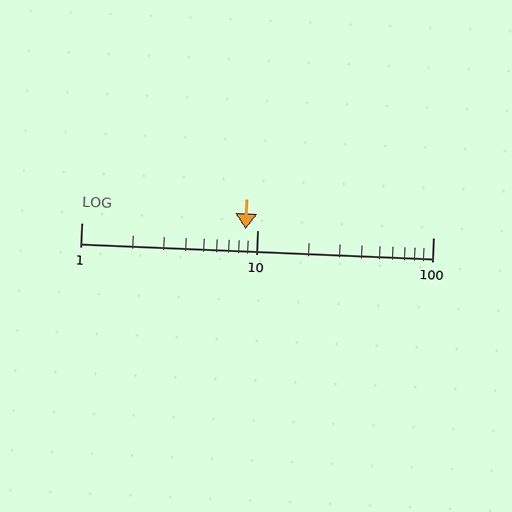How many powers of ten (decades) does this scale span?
The scale spans 2 decades, from 1 to 100.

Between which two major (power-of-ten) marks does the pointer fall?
The pointer is between 1 and 10.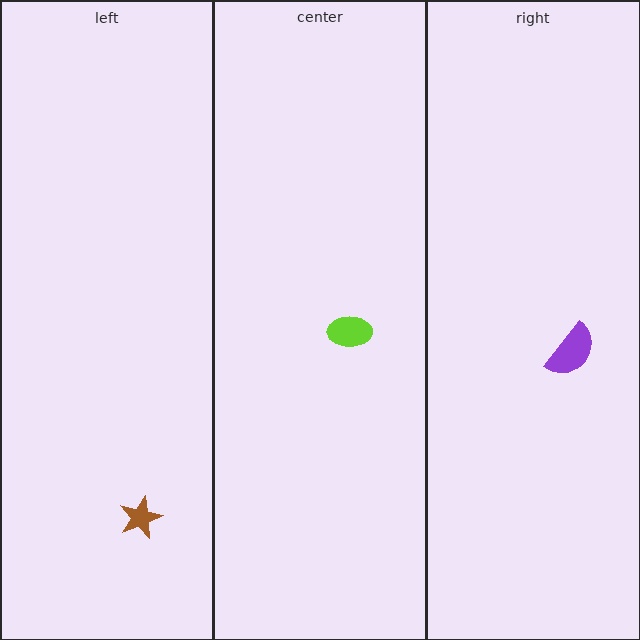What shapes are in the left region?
The brown star.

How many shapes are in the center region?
1.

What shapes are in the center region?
The lime ellipse.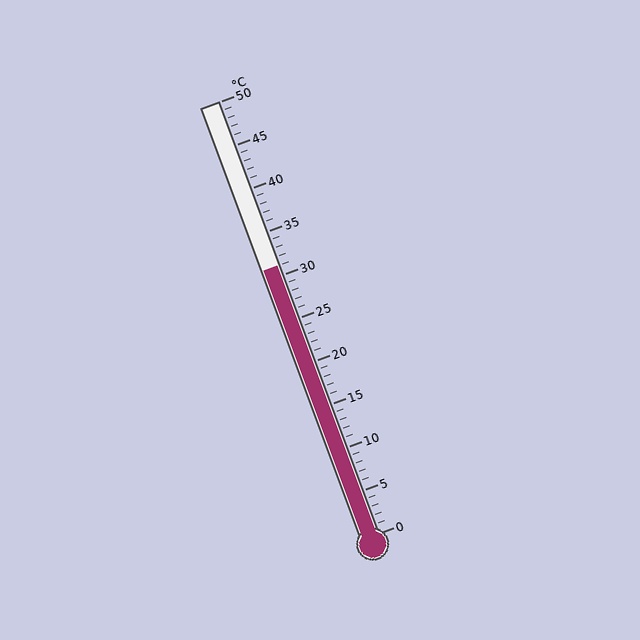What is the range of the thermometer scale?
The thermometer scale ranges from 0°C to 50°C.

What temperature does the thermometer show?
The thermometer shows approximately 31°C.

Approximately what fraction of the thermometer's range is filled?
The thermometer is filled to approximately 60% of its range.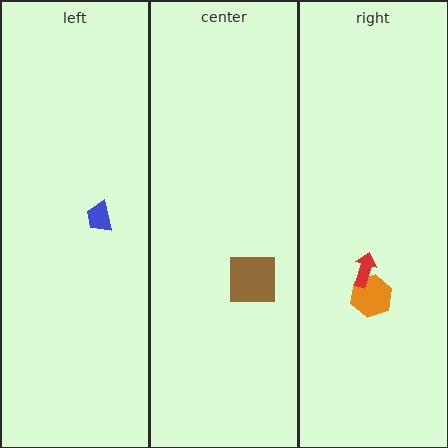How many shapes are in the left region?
1.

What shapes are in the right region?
The orange hexagon, the red arrow.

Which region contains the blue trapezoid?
The left region.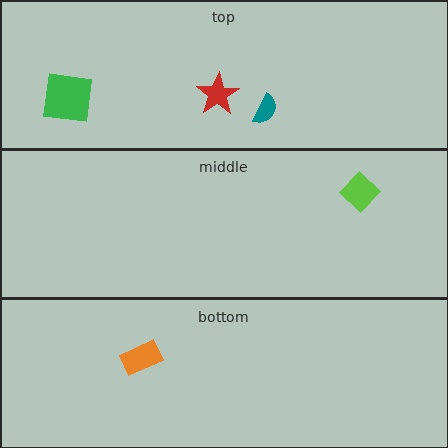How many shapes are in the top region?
3.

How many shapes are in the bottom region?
1.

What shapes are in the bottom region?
The orange rectangle.